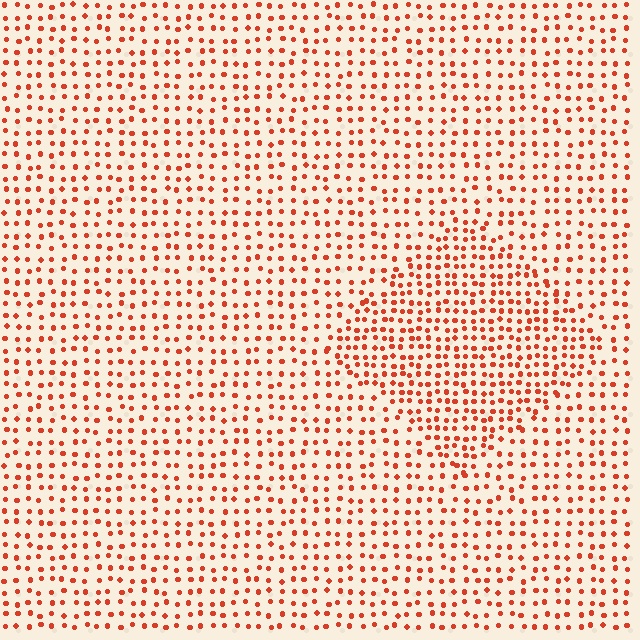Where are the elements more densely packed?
The elements are more densely packed inside the diamond boundary.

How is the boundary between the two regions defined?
The boundary is defined by a change in element density (approximately 1.6x ratio). All elements are the same color, size, and shape.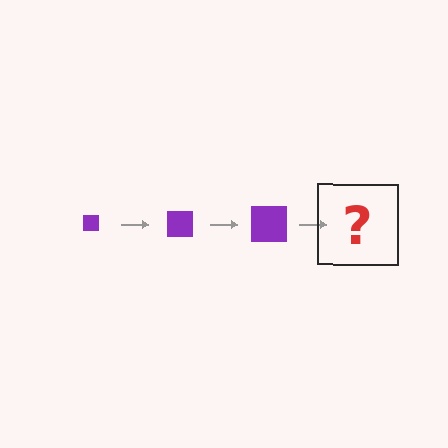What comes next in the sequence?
The next element should be a purple square, larger than the previous one.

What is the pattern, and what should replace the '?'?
The pattern is that the square gets progressively larger each step. The '?' should be a purple square, larger than the previous one.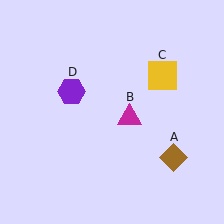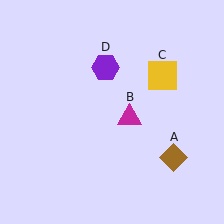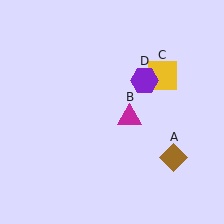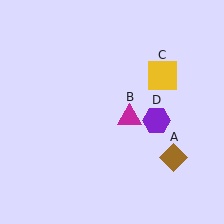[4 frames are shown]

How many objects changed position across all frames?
1 object changed position: purple hexagon (object D).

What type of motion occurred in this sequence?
The purple hexagon (object D) rotated clockwise around the center of the scene.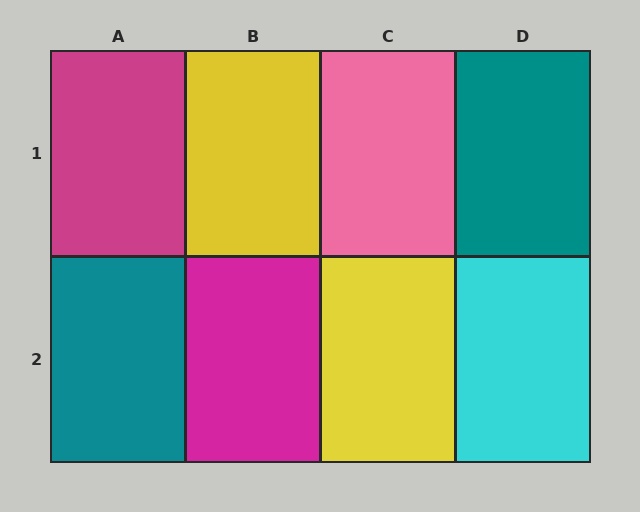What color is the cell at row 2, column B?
Magenta.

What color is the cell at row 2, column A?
Teal.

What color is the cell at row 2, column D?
Cyan.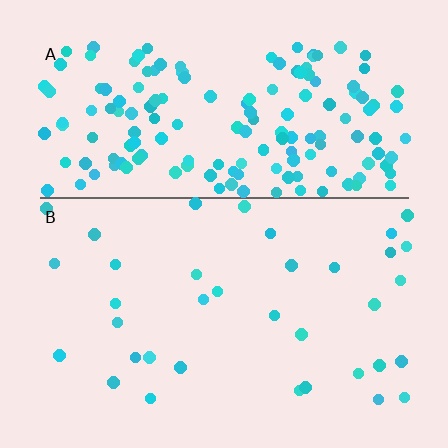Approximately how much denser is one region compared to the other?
Approximately 4.7× — region A over region B.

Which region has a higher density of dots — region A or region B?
A (the top).